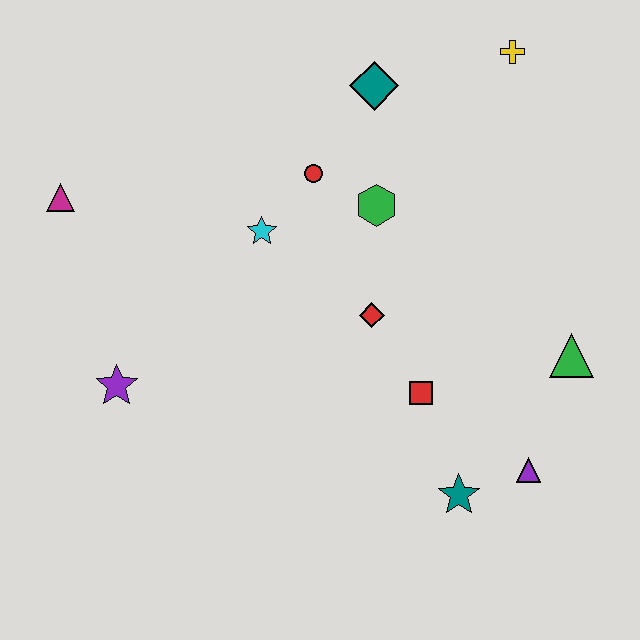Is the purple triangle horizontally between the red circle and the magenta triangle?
No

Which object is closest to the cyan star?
The red circle is closest to the cyan star.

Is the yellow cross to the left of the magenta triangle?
No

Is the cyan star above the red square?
Yes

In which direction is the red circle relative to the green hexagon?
The red circle is to the left of the green hexagon.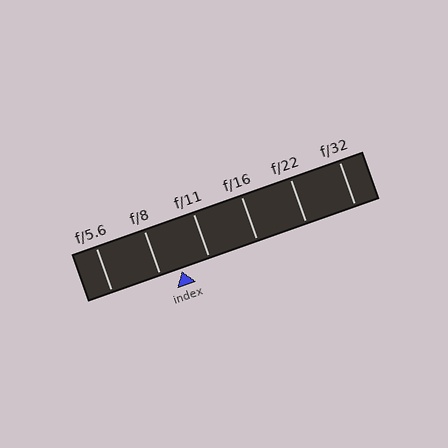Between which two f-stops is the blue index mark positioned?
The index mark is between f/8 and f/11.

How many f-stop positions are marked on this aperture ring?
There are 6 f-stop positions marked.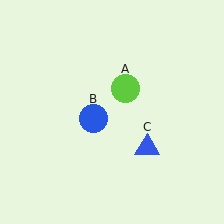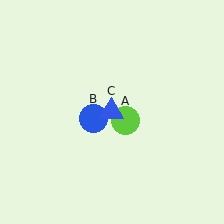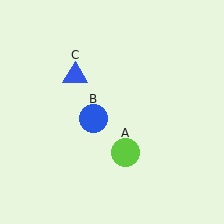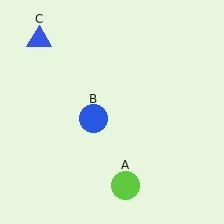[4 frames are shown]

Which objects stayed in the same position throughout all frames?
Blue circle (object B) remained stationary.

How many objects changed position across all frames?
2 objects changed position: lime circle (object A), blue triangle (object C).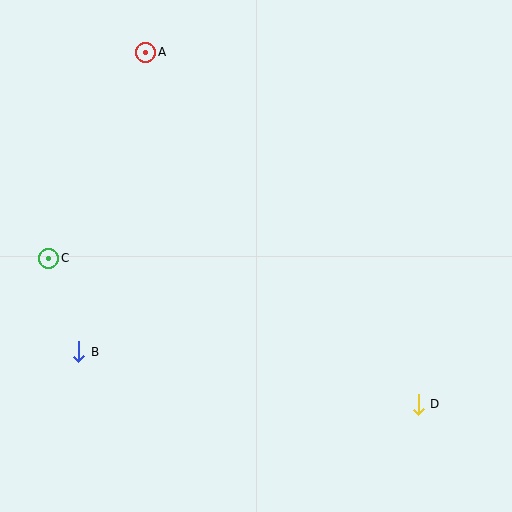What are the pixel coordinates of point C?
Point C is at (49, 258).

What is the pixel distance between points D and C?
The distance between D and C is 397 pixels.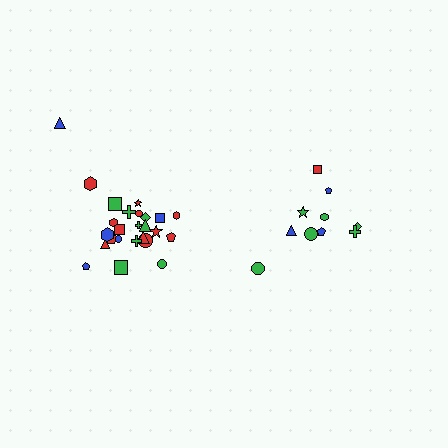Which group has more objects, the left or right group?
The left group.